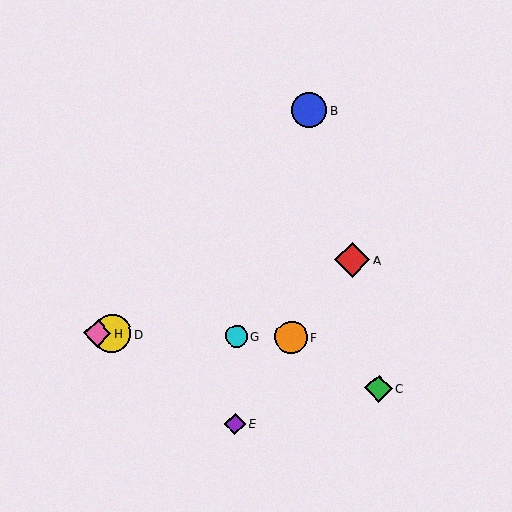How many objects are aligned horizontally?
4 objects (D, F, G, H) are aligned horizontally.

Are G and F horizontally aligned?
Yes, both are at y≈336.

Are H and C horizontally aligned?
No, H is at y≈333 and C is at y≈388.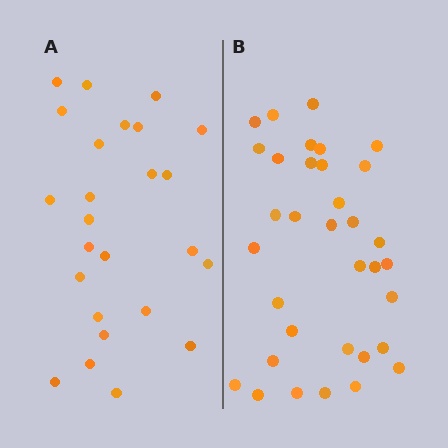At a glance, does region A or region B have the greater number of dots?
Region B (the right region) has more dots.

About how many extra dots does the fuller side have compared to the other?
Region B has roughly 8 or so more dots than region A.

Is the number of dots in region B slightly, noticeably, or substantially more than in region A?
Region B has noticeably more, but not dramatically so. The ratio is roughly 1.4 to 1.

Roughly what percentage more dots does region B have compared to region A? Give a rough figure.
About 35% more.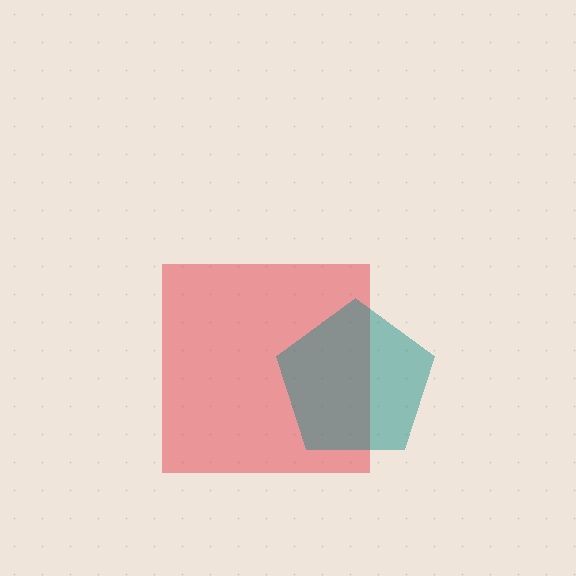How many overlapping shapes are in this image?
There are 2 overlapping shapes in the image.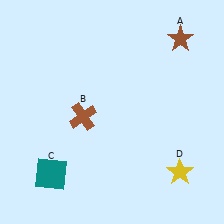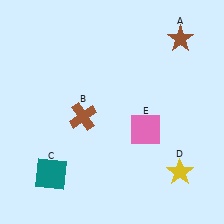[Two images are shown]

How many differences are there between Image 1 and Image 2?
There is 1 difference between the two images.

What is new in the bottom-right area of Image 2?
A pink square (E) was added in the bottom-right area of Image 2.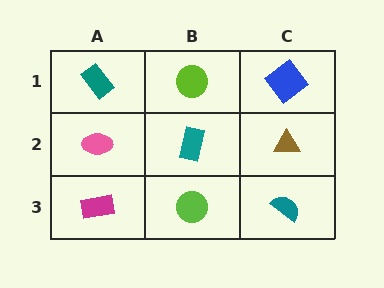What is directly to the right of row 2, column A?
A teal rectangle.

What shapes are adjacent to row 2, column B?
A lime circle (row 1, column B), a lime circle (row 3, column B), a pink ellipse (row 2, column A), a brown triangle (row 2, column C).